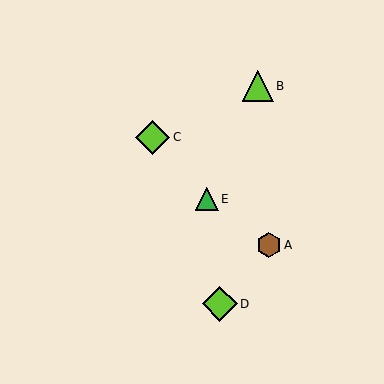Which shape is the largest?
The lime diamond (labeled D) is the largest.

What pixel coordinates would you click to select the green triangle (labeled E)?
Click at (207, 199) to select the green triangle E.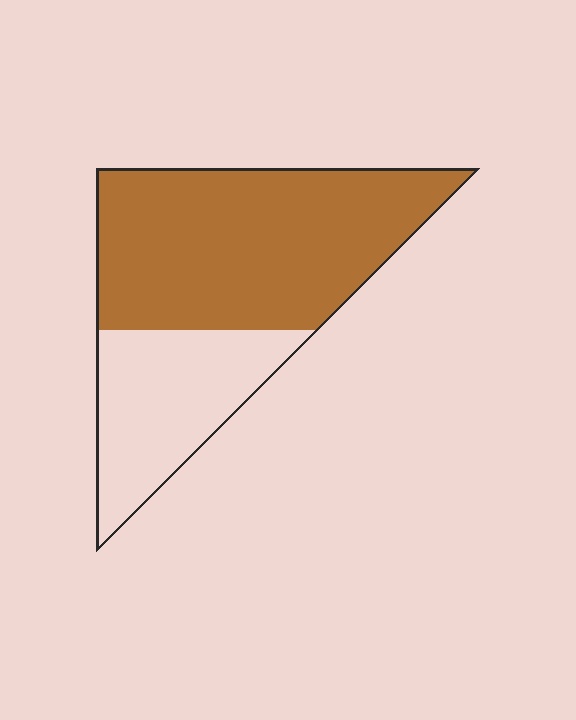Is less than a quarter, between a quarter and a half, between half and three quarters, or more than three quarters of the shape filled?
Between half and three quarters.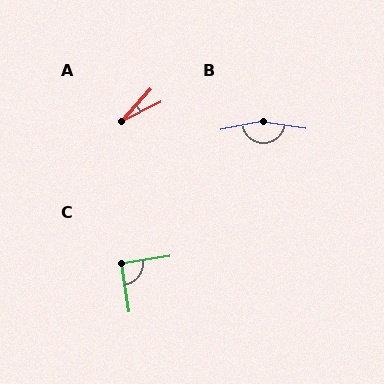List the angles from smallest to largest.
A (22°), C (89°), B (160°).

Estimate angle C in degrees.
Approximately 89 degrees.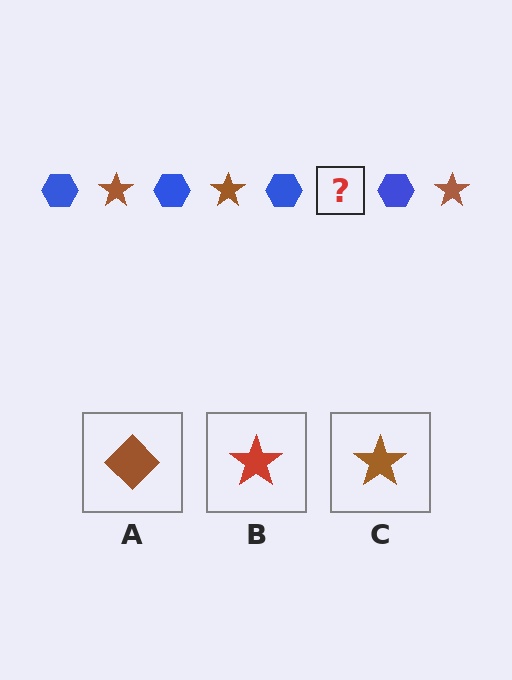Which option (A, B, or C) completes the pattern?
C.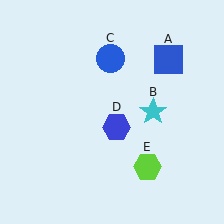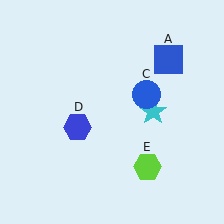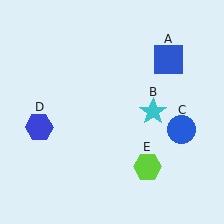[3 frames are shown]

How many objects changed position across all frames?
2 objects changed position: blue circle (object C), blue hexagon (object D).